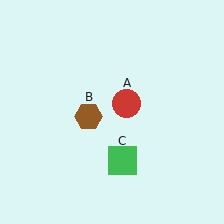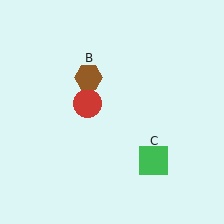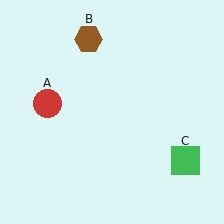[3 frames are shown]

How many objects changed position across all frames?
3 objects changed position: red circle (object A), brown hexagon (object B), green square (object C).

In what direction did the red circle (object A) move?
The red circle (object A) moved left.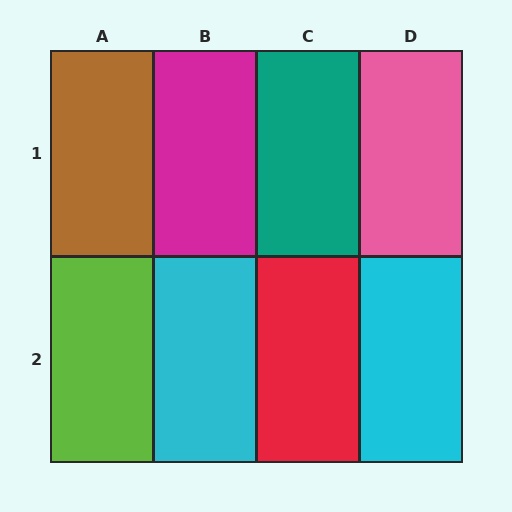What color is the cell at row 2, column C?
Red.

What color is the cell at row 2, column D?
Cyan.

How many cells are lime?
1 cell is lime.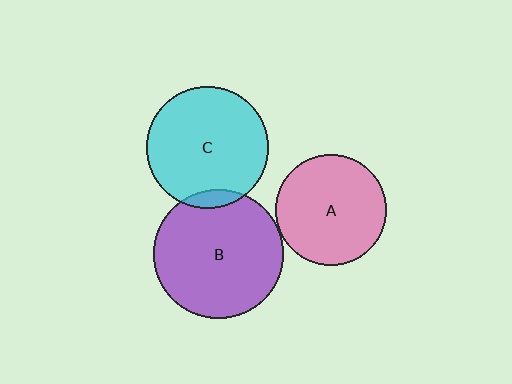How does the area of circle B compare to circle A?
Approximately 1.4 times.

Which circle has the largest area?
Circle B (purple).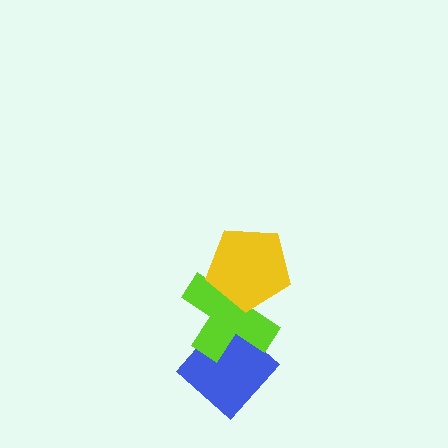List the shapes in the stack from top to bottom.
From top to bottom: the yellow pentagon, the lime cross, the blue diamond.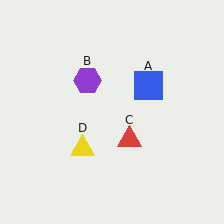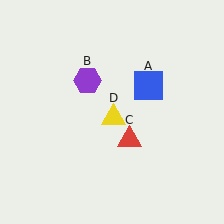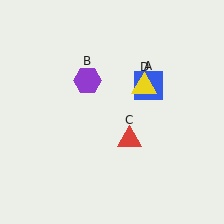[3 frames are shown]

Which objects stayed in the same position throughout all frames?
Blue square (object A) and purple hexagon (object B) and red triangle (object C) remained stationary.